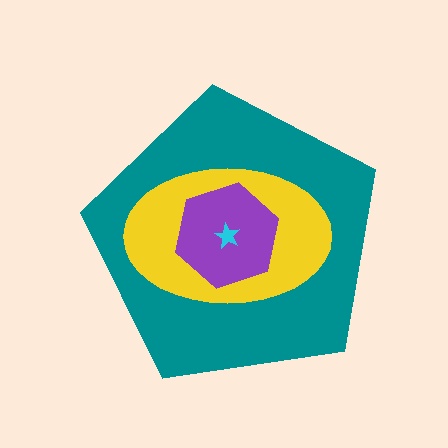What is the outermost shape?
The teal pentagon.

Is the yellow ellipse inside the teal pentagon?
Yes.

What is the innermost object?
The cyan star.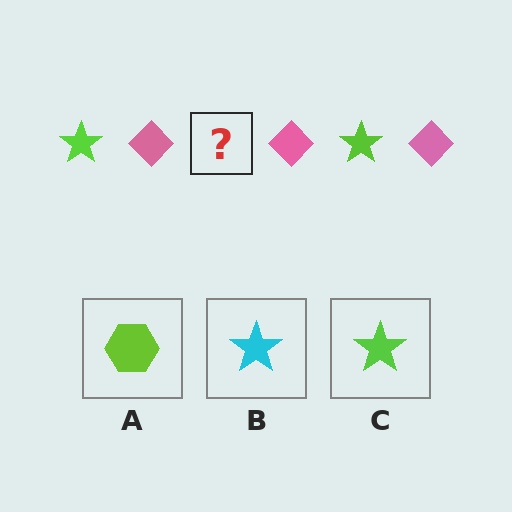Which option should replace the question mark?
Option C.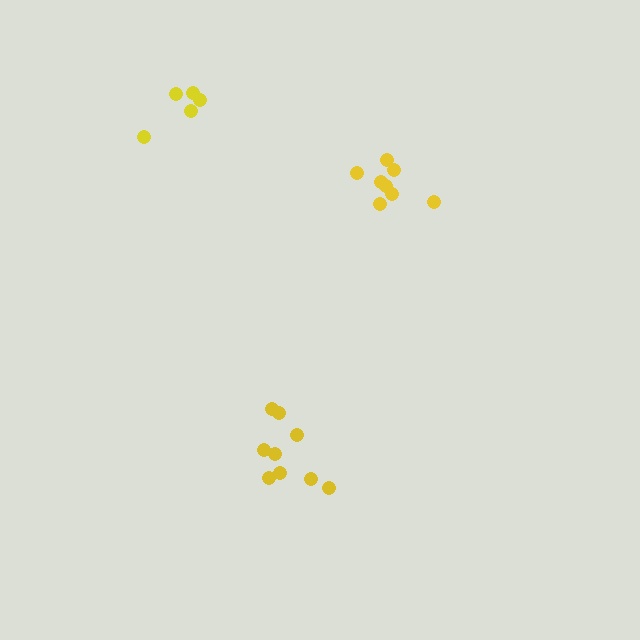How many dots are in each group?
Group 1: 9 dots, Group 2: 8 dots, Group 3: 5 dots (22 total).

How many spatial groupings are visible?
There are 3 spatial groupings.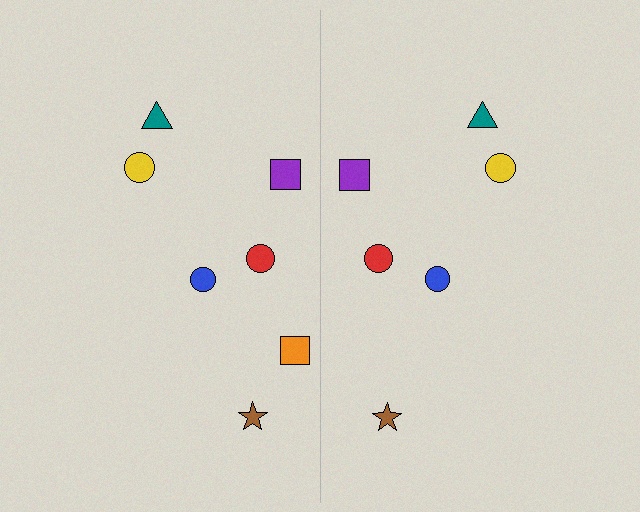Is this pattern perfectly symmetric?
No, the pattern is not perfectly symmetric. A orange square is missing from the right side.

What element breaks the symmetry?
A orange square is missing from the right side.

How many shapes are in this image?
There are 13 shapes in this image.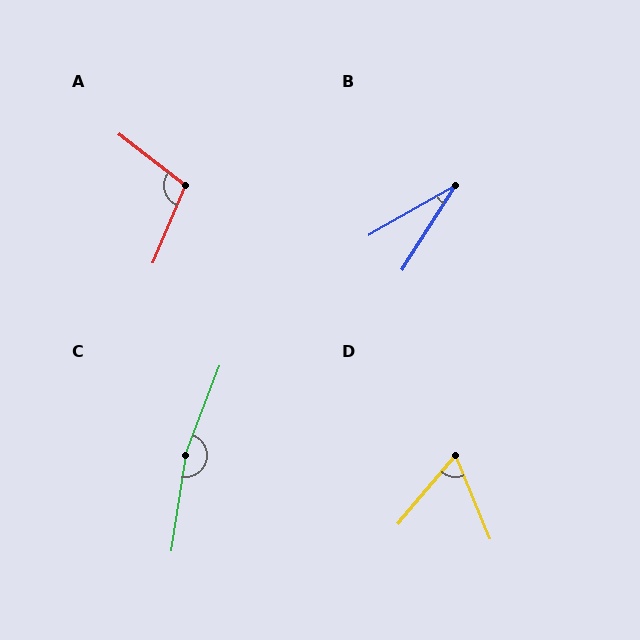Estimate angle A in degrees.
Approximately 104 degrees.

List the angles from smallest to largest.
B (28°), D (62°), A (104°), C (168°).